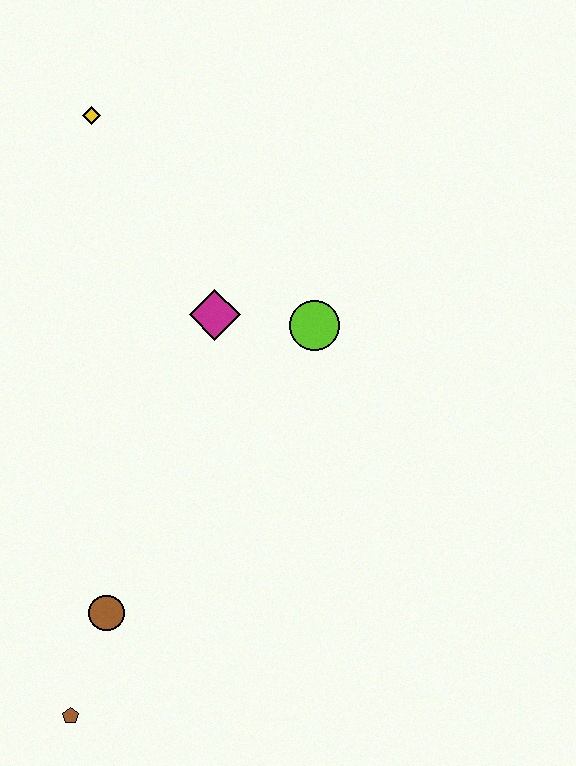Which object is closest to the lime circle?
The magenta diamond is closest to the lime circle.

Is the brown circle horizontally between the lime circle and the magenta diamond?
No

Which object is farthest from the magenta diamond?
The brown pentagon is farthest from the magenta diamond.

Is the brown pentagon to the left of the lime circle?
Yes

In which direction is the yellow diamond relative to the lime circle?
The yellow diamond is to the left of the lime circle.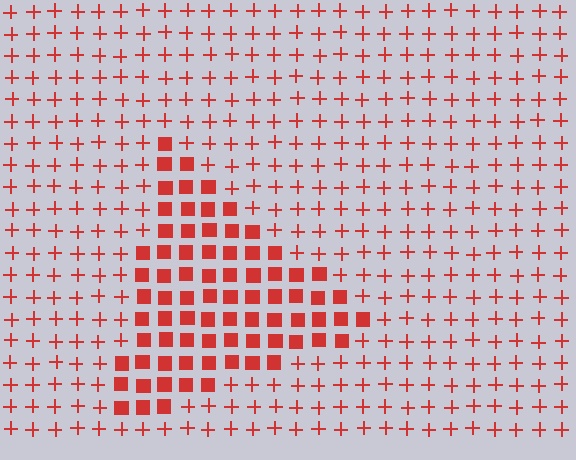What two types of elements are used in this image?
The image uses squares inside the triangle region and plus signs outside it.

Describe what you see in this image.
The image is filled with small red elements arranged in a uniform grid. A triangle-shaped region contains squares, while the surrounding area contains plus signs. The boundary is defined purely by the change in element shape.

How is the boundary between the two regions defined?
The boundary is defined by a change in element shape: squares inside vs. plus signs outside. All elements share the same color and spacing.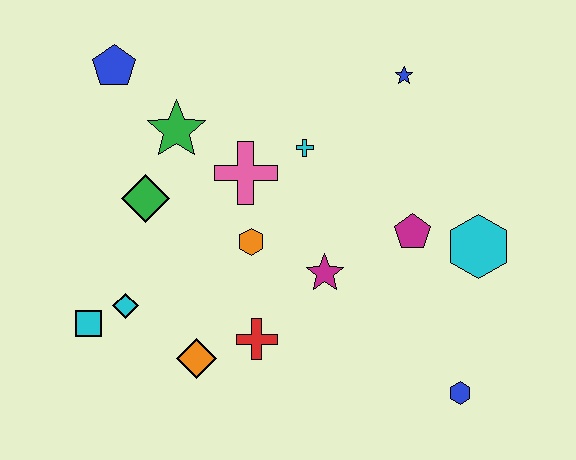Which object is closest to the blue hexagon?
The cyan hexagon is closest to the blue hexagon.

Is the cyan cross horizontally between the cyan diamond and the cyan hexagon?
Yes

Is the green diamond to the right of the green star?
No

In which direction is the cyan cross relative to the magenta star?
The cyan cross is above the magenta star.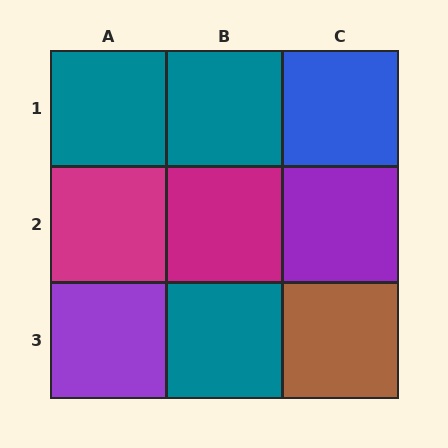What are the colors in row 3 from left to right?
Purple, teal, brown.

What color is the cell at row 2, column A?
Magenta.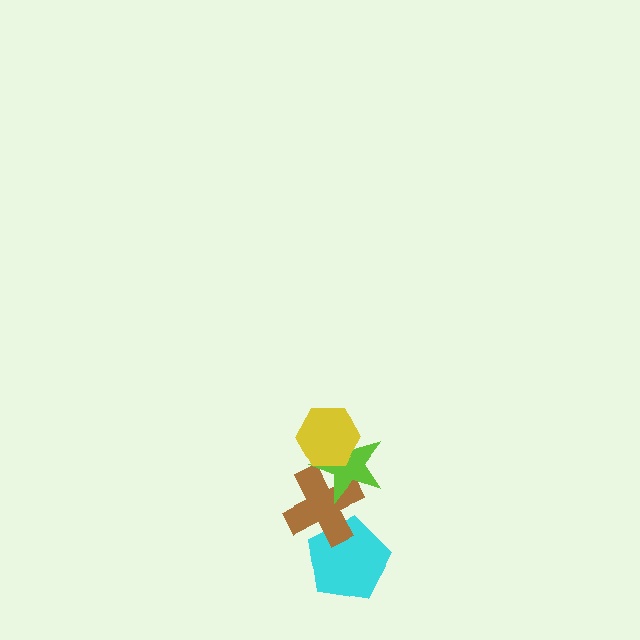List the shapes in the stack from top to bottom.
From top to bottom: the yellow hexagon, the lime star, the brown cross, the cyan pentagon.